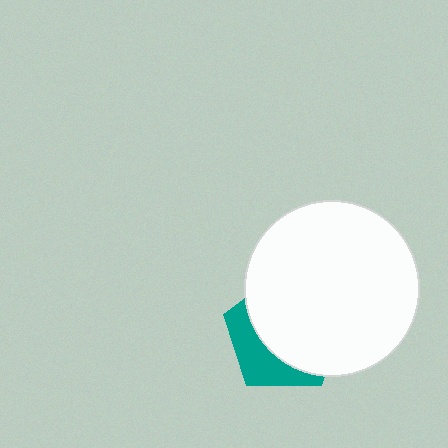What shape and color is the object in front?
The object in front is a white circle.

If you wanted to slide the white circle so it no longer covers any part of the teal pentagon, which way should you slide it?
Slide it toward the upper-right — that is the most direct way to separate the two shapes.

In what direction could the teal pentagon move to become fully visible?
The teal pentagon could move toward the lower-left. That would shift it out from behind the white circle entirely.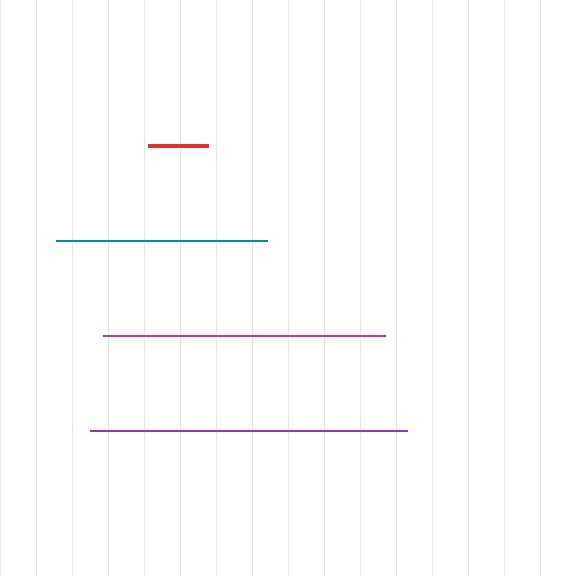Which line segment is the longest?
The purple line is the longest at approximately 317 pixels.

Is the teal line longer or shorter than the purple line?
The purple line is longer than the teal line.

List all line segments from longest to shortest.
From longest to shortest: purple, magenta, teal, red.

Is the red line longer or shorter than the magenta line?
The magenta line is longer than the red line.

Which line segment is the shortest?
The red line is the shortest at approximately 60 pixels.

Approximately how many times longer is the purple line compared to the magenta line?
The purple line is approximately 1.1 times the length of the magenta line.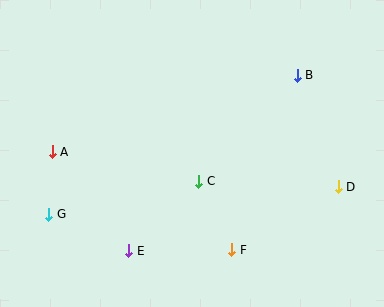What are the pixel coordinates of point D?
Point D is at (338, 187).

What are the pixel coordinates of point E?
Point E is at (129, 251).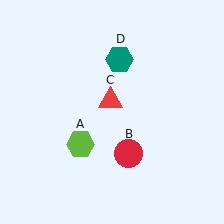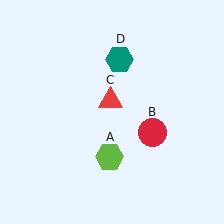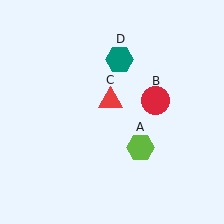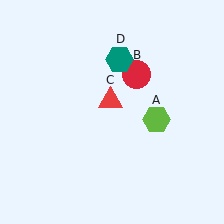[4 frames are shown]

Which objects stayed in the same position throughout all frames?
Red triangle (object C) and teal hexagon (object D) remained stationary.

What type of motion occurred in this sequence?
The lime hexagon (object A), red circle (object B) rotated counterclockwise around the center of the scene.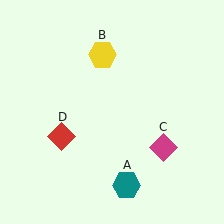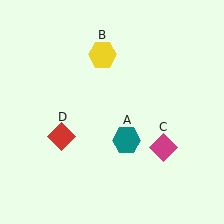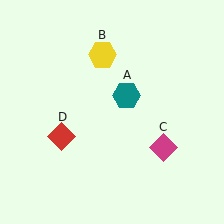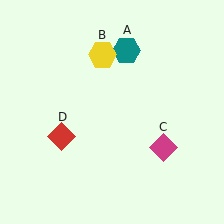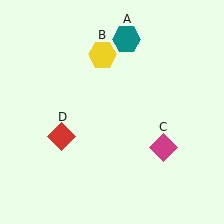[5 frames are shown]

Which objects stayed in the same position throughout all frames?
Yellow hexagon (object B) and magenta diamond (object C) and red diamond (object D) remained stationary.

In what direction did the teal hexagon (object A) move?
The teal hexagon (object A) moved up.